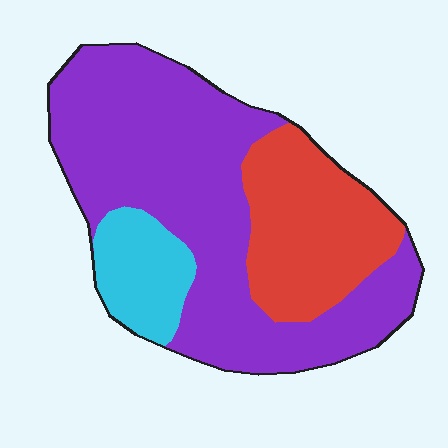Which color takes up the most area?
Purple, at roughly 60%.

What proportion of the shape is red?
Red takes up between a quarter and a half of the shape.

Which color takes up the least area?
Cyan, at roughly 10%.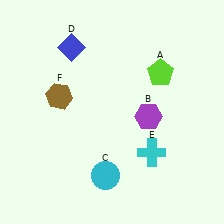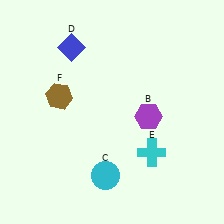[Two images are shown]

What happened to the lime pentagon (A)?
The lime pentagon (A) was removed in Image 2. It was in the top-right area of Image 1.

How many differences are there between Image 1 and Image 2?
There is 1 difference between the two images.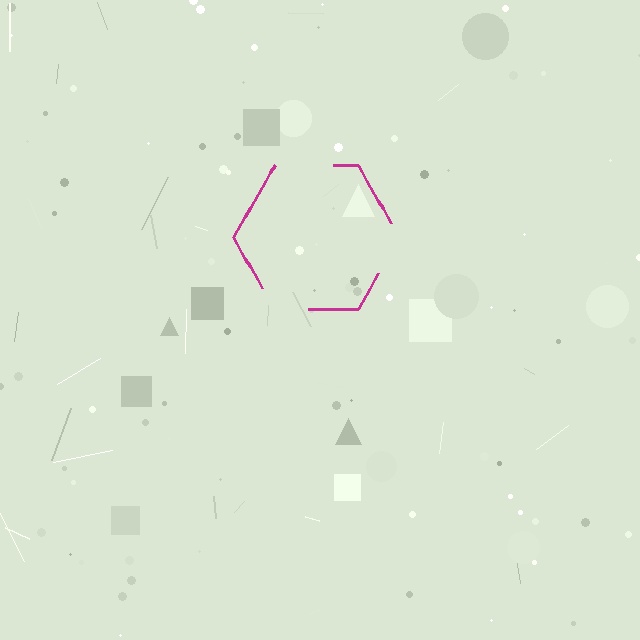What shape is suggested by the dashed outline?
The dashed outline suggests a hexagon.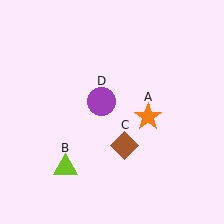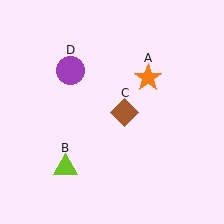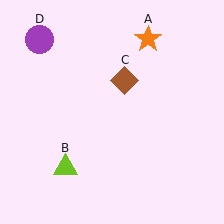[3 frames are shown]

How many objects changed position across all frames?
3 objects changed position: orange star (object A), brown diamond (object C), purple circle (object D).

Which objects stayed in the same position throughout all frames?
Lime triangle (object B) remained stationary.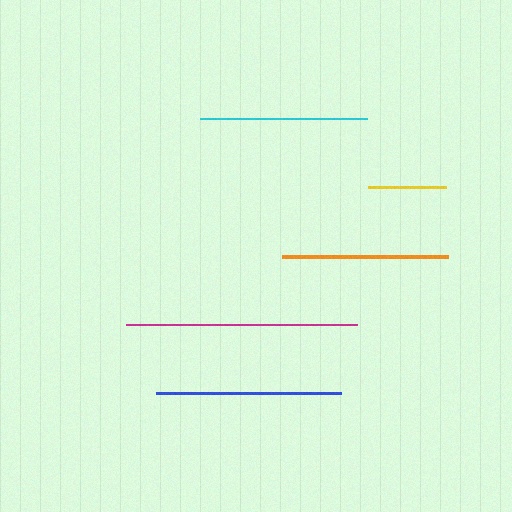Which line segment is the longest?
The magenta line is the longest at approximately 231 pixels.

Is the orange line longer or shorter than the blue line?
The blue line is longer than the orange line.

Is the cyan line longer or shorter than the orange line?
The cyan line is longer than the orange line.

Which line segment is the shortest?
The yellow line is the shortest at approximately 78 pixels.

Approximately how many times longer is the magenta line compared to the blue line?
The magenta line is approximately 1.2 times the length of the blue line.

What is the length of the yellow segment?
The yellow segment is approximately 78 pixels long.